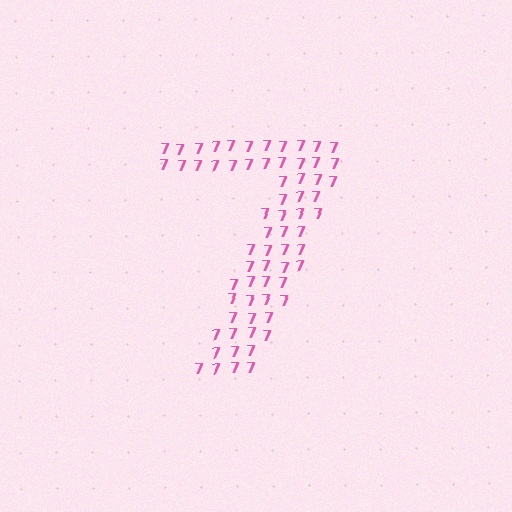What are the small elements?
The small elements are digit 7's.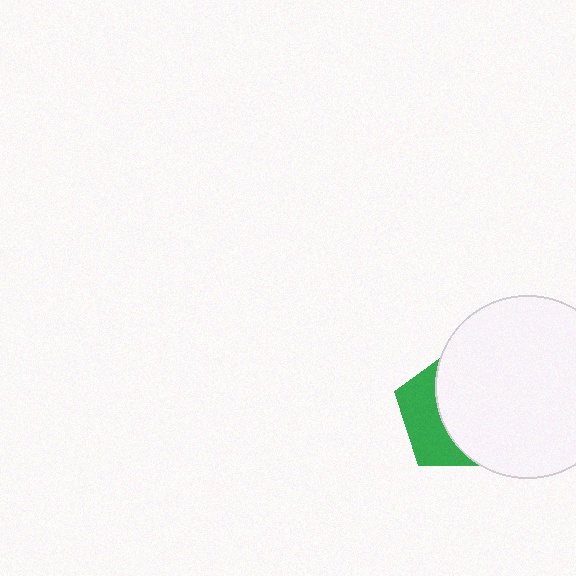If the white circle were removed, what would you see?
You would see the complete green pentagon.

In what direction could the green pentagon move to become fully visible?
The green pentagon could move left. That would shift it out from behind the white circle entirely.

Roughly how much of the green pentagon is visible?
A small part of it is visible (roughly 37%).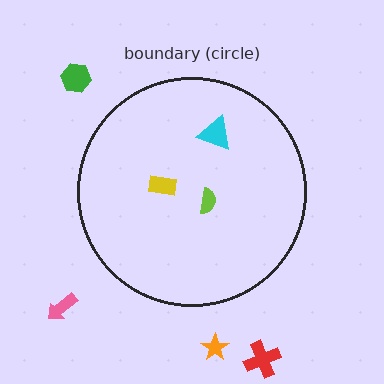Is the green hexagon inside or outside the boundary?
Outside.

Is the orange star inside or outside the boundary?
Outside.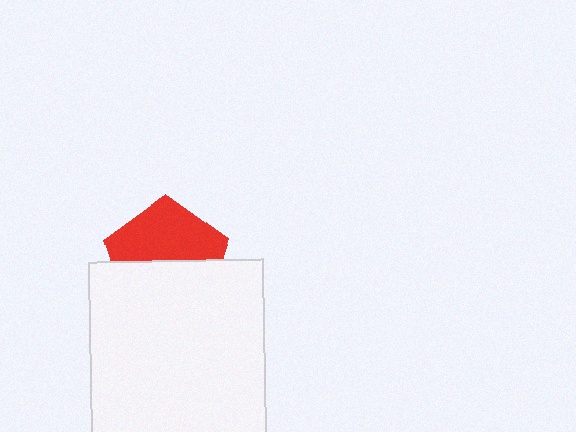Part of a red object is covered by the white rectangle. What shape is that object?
It is a pentagon.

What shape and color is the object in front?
The object in front is a white rectangle.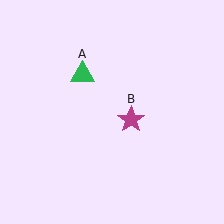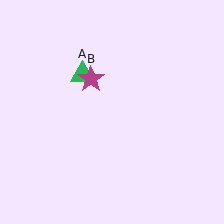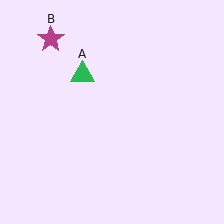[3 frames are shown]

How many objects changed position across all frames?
1 object changed position: magenta star (object B).